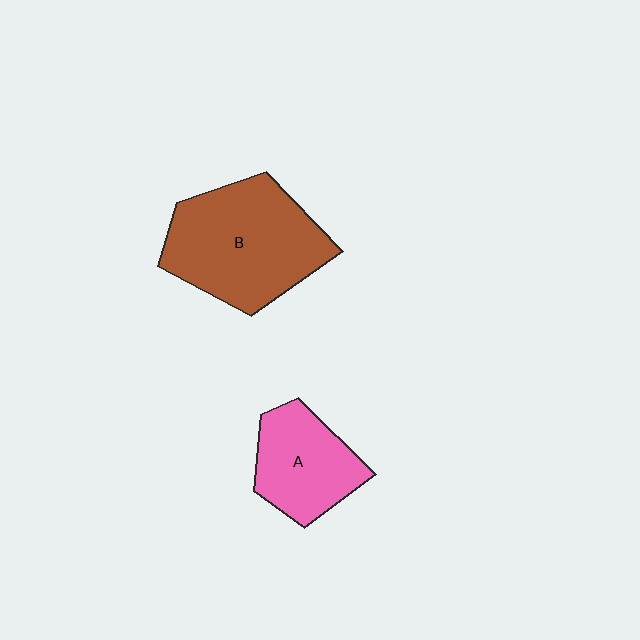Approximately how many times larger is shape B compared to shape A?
Approximately 1.7 times.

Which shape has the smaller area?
Shape A (pink).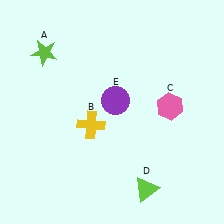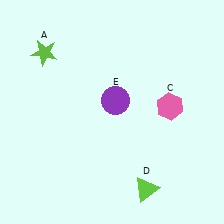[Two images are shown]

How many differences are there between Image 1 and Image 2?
There is 1 difference between the two images.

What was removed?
The yellow cross (B) was removed in Image 2.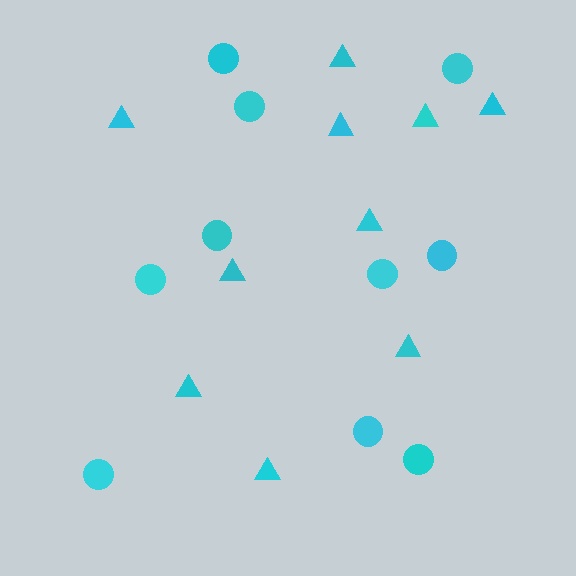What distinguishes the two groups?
There are 2 groups: one group of triangles (10) and one group of circles (10).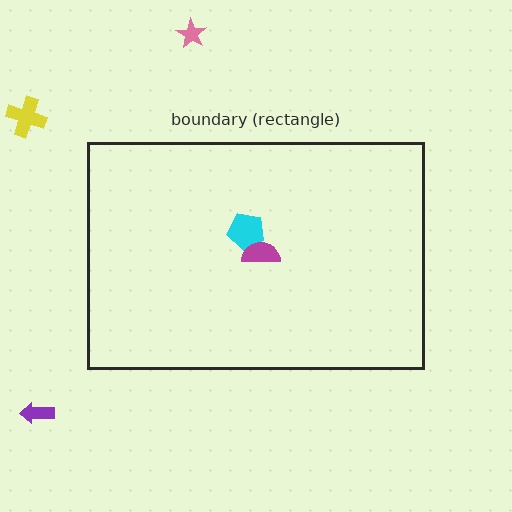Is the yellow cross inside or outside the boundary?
Outside.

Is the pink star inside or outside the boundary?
Outside.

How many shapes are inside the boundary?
2 inside, 3 outside.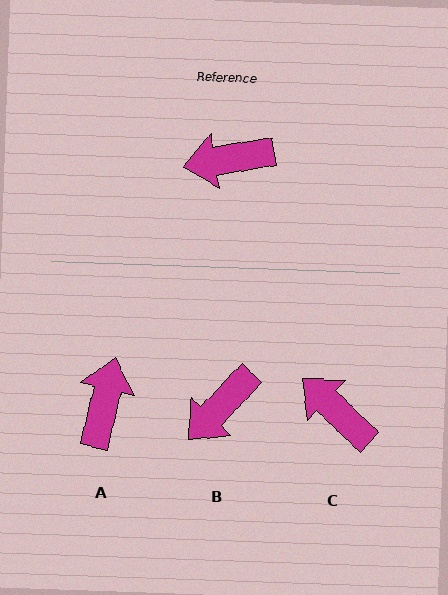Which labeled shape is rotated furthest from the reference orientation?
A, about 112 degrees away.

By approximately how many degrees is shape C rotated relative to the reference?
Approximately 53 degrees clockwise.